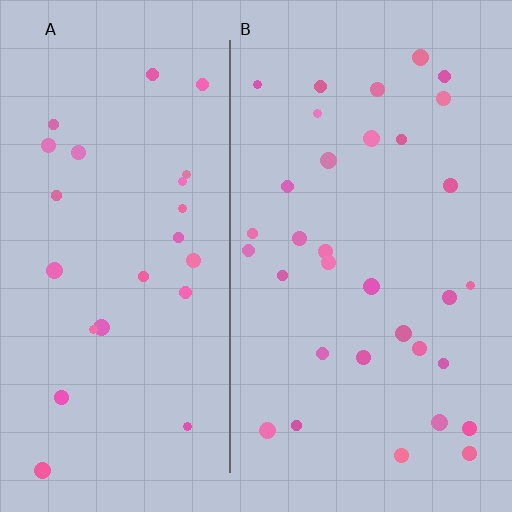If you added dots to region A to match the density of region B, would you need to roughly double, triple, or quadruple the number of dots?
Approximately double.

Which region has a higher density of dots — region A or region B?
B (the right).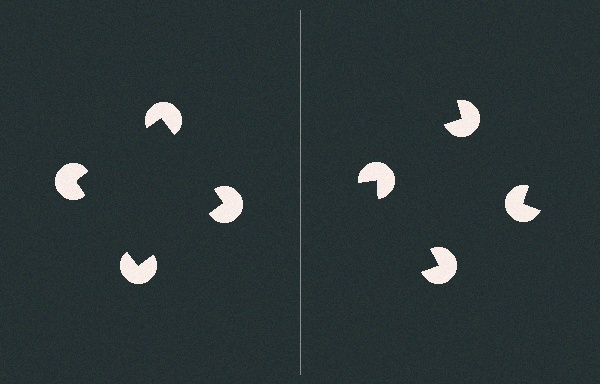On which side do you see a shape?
An illusory square appears on the left side. On the right side the wedge cuts are rotated, so no coherent shape forms.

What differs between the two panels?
The pac-man discs are positioned identically on both sides; only the wedge orientations differ. On the left they align to a square; on the right they are misaligned.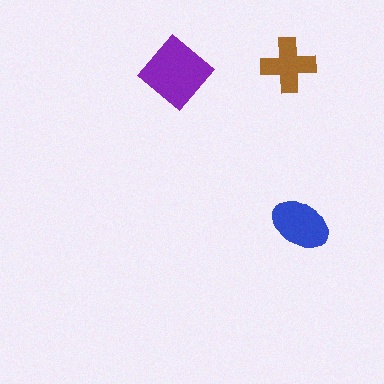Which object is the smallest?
The brown cross.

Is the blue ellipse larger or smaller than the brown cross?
Larger.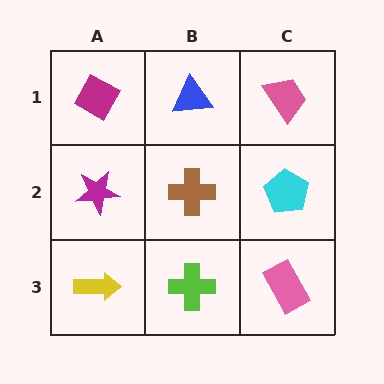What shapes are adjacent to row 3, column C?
A cyan pentagon (row 2, column C), a lime cross (row 3, column B).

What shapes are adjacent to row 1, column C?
A cyan pentagon (row 2, column C), a blue triangle (row 1, column B).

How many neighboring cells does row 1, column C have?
2.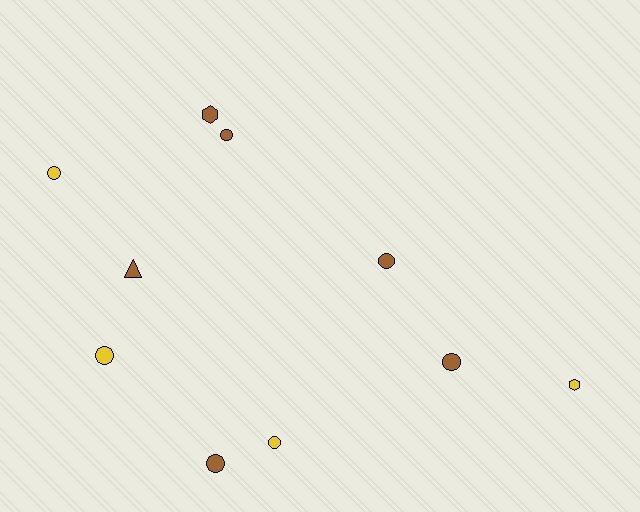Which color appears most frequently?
Brown, with 6 objects.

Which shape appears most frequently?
Circle, with 7 objects.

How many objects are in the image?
There are 10 objects.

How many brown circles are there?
There are 4 brown circles.